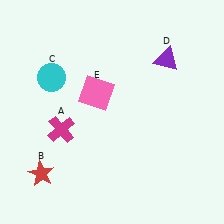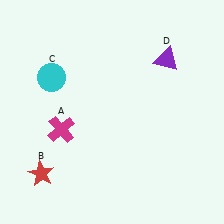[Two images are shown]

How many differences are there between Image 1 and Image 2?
There is 1 difference between the two images.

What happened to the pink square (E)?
The pink square (E) was removed in Image 2. It was in the top-left area of Image 1.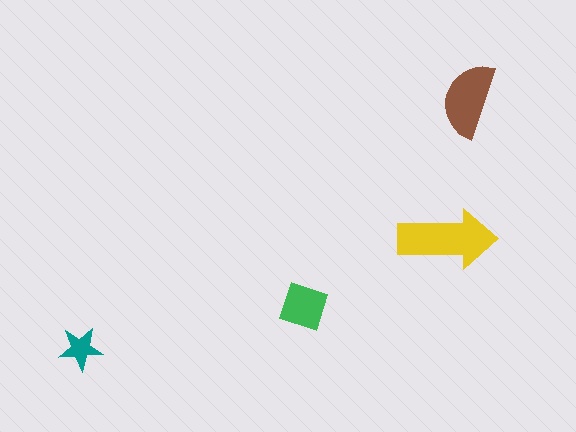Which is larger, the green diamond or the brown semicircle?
The brown semicircle.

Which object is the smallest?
The teal star.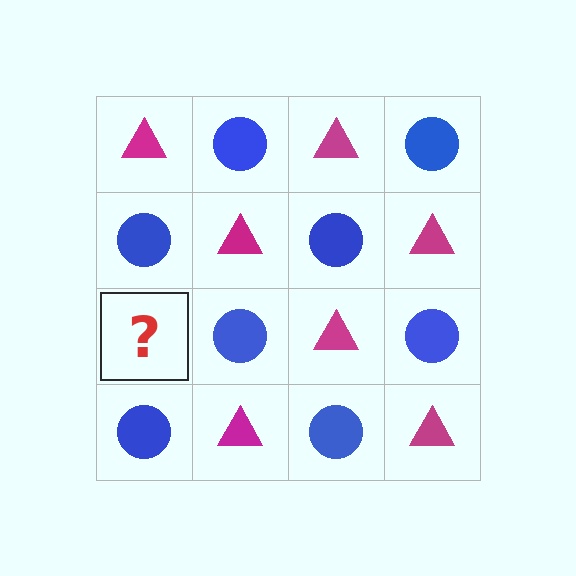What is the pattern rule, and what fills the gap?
The rule is that it alternates magenta triangle and blue circle in a checkerboard pattern. The gap should be filled with a magenta triangle.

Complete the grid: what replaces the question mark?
The question mark should be replaced with a magenta triangle.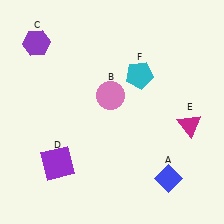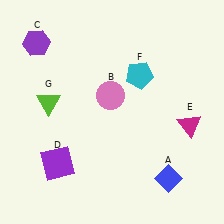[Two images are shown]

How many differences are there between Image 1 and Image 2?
There is 1 difference between the two images.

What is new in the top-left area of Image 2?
A lime triangle (G) was added in the top-left area of Image 2.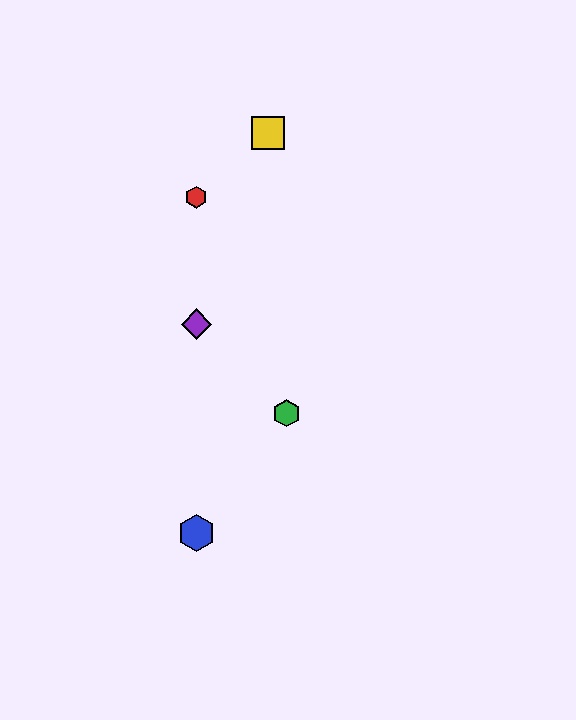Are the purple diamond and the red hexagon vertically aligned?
Yes, both are at x≈196.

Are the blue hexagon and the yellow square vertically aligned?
No, the blue hexagon is at x≈196 and the yellow square is at x≈268.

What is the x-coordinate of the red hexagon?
The red hexagon is at x≈196.